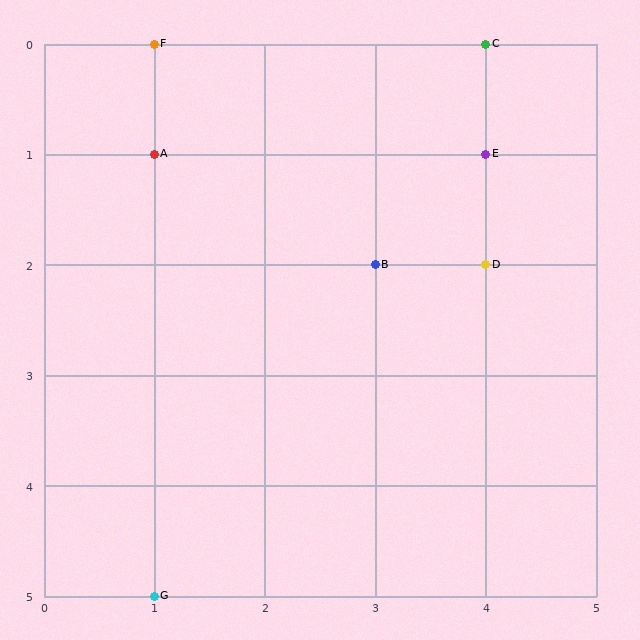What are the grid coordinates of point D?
Point D is at grid coordinates (4, 2).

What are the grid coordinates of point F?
Point F is at grid coordinates (1, 0).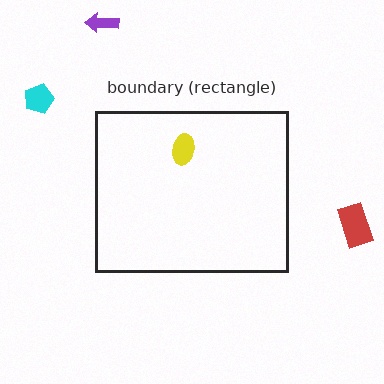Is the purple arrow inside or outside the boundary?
Outside.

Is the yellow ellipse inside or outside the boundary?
Inside.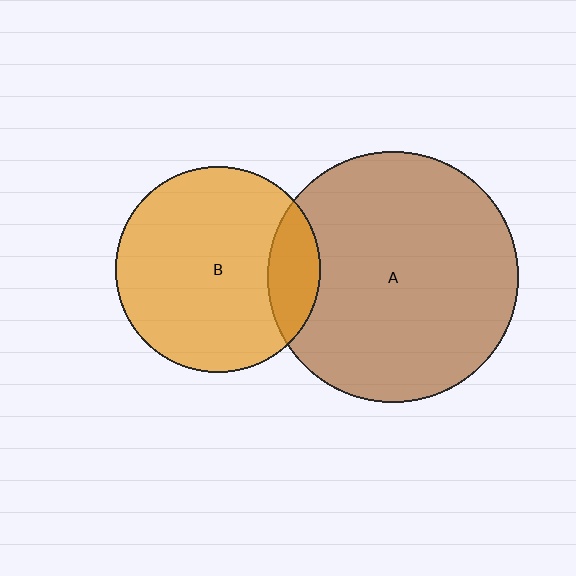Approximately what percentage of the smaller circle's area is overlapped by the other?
Approximately 15%.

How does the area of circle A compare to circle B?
Approximately 1.5 times.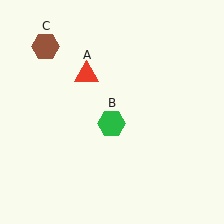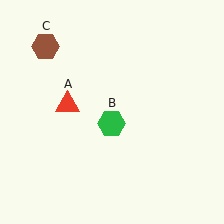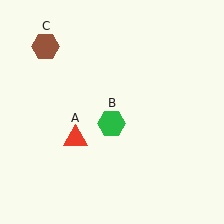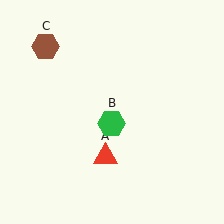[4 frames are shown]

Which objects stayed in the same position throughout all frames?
Green hexagon (object B) and brown hexagon (object C) remained stationary.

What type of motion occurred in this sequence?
The red triangle (object A) rotated counterclockwise around the center of the scene.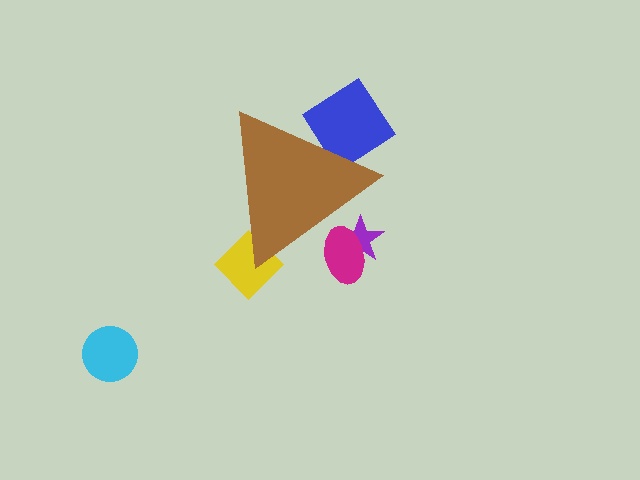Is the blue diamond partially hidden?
Yes, the blue diamond is partially hidden behind the brown triangle.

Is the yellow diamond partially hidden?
Yes, the yellow diamond is partially hidden behind the brown triangle.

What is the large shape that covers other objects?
A brown triangle.